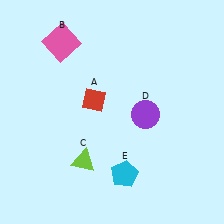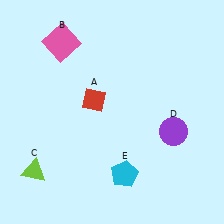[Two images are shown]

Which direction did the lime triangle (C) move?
The lime triangle (C) moved left.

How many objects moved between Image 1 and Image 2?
2 objects moved between the two images.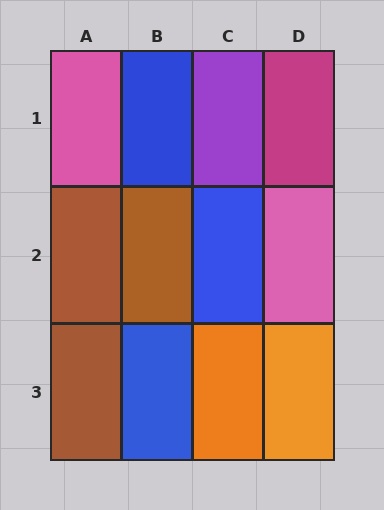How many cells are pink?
2 cells are pink.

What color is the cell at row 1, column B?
Blue.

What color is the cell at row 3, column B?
Blue.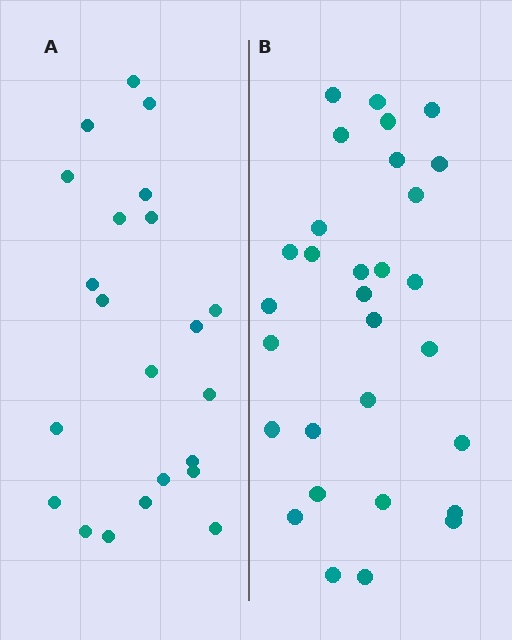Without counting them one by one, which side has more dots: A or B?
Region B (the right region) has more dots.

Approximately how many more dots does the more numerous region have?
Region B has roughly 8 or so more dots than region A.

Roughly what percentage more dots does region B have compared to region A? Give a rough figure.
About 35% more.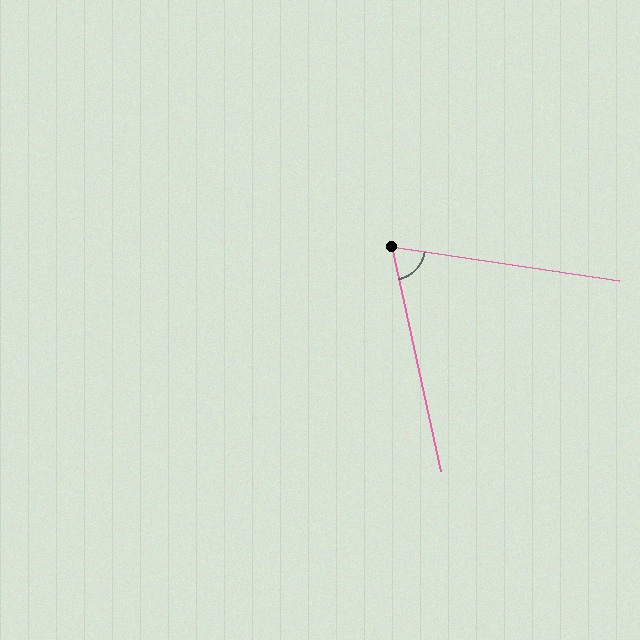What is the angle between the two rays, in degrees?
Approximately 70 degrees.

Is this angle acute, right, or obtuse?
It is acute.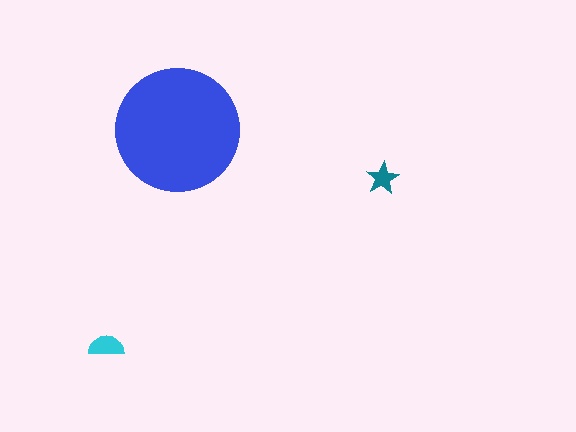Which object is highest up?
The blue circle is topmost.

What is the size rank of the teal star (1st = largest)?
3rd.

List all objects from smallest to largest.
The teal star, the cyan semicircle, the blue circle.